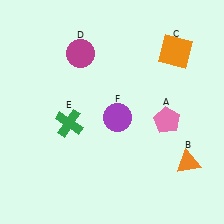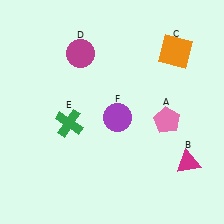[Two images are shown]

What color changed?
The triangle (B) changed from orange in Image 1 to magenta in Image 2.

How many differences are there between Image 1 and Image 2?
There is 1 difference between the two images.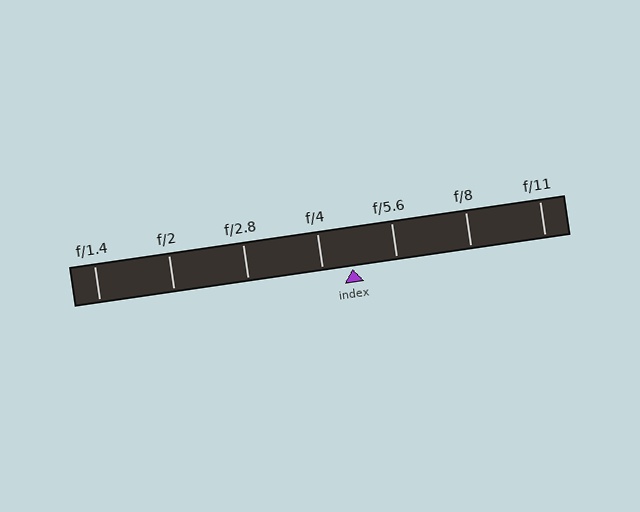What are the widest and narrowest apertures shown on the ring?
The widest aperture shown is f/1.4 and the narrowest is f/11.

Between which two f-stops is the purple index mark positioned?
The index mark is between f/4 and f/5.6.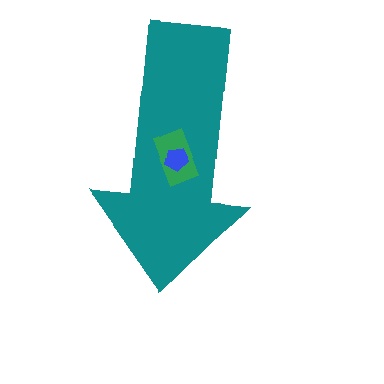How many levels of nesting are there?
3.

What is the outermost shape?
The teal arrow.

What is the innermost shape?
The blue pentagon.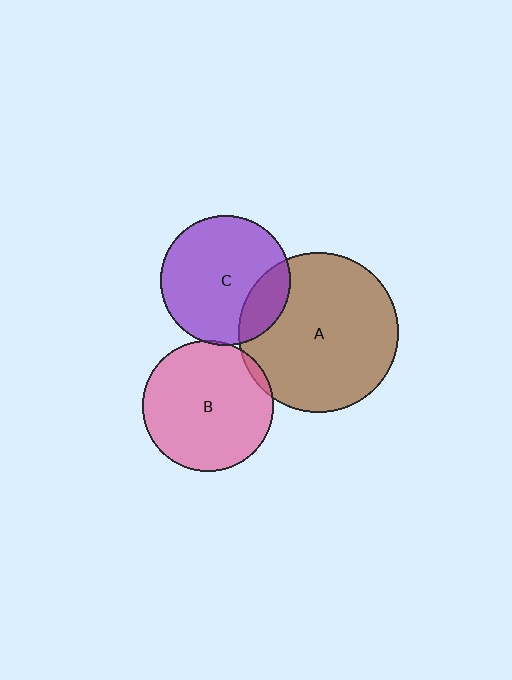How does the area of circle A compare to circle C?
Approximately 1.5 times.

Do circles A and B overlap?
Yes.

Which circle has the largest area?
Circle A (brown).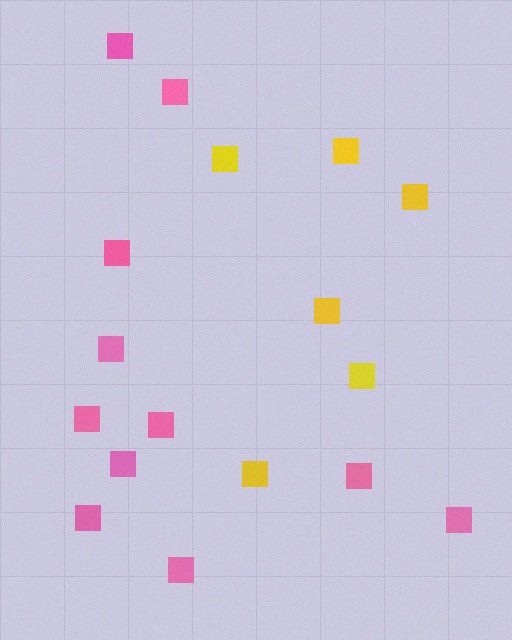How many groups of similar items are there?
There are 2 groups: one group of pink squares (11) and one group of yellow squares (6).